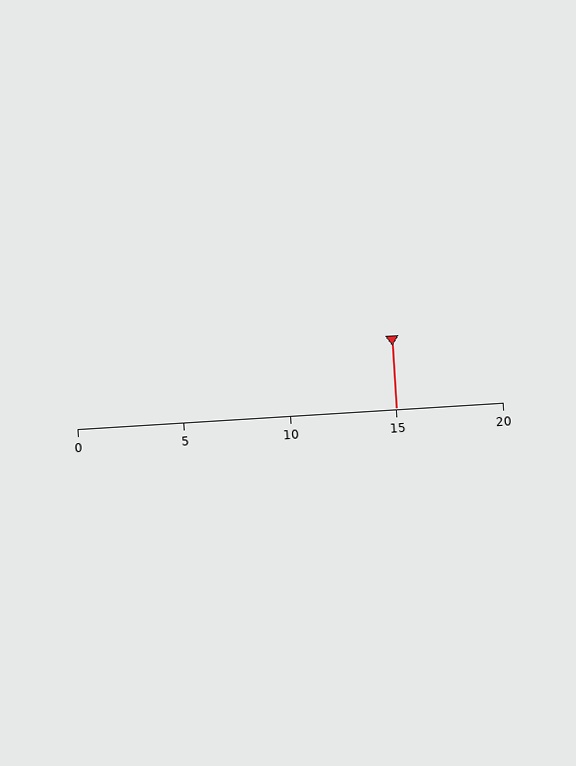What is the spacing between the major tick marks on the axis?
The major ticks are spaced 5 apart.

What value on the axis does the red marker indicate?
The marker indicates approximately 15.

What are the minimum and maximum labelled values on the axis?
The axis runs from 0 to 20.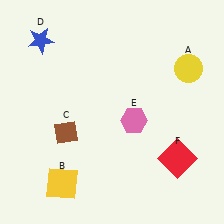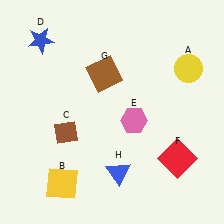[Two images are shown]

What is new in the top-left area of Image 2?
A brown square (G) was added in the top-left area of Image 2.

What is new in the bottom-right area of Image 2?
A blue triangle (H) was added in the bottom-right area of Image 2.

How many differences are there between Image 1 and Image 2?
There are 2 differences between the two images.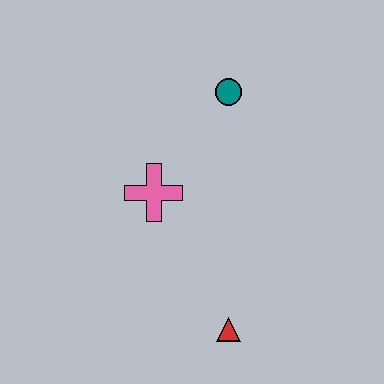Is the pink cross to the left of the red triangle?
Yes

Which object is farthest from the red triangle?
The teal circle is farthest from the red triangle.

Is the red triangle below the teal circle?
Yes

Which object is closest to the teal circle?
The pink cross is closest to the teal circle.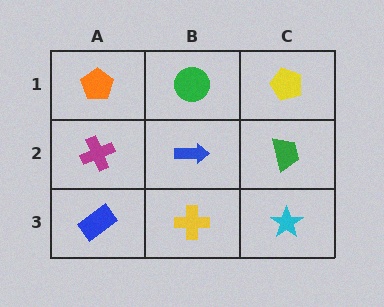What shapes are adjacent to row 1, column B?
A blue arrow (row 2, column B), an orange pentagon (row 1, column A), a yellow pentagon (row 1, column C).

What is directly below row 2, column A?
A blue rectangle.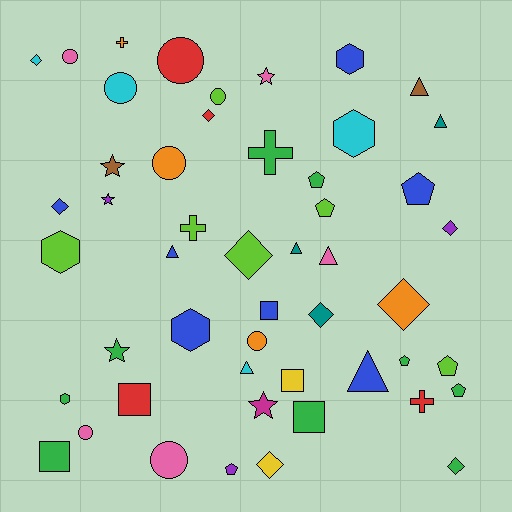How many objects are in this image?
There are 50 objects.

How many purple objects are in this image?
There are 3 purple objects.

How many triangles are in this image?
There are 7 triangles.